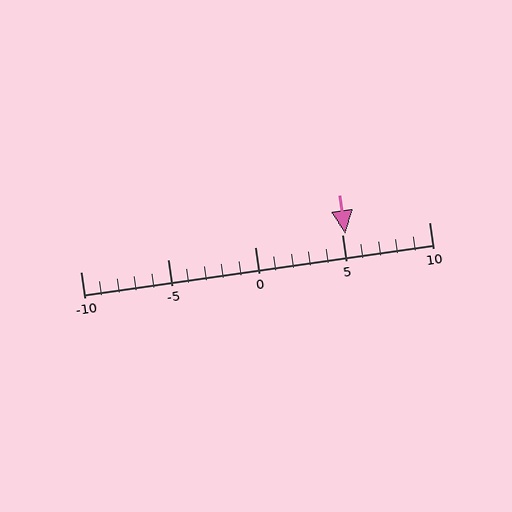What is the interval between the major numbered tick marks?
The major tick marks are spaced 5 units apart.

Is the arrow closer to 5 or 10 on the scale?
The arrow is closer to 5.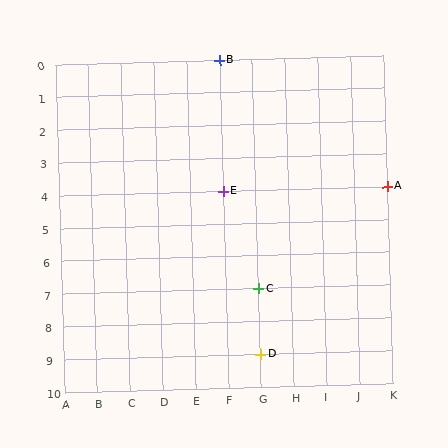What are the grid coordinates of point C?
Point C is at grid coordinates (G, 7).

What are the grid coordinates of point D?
Point D is at grid coordinates (G, 9).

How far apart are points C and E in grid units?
Points C and E are 1 column and 3 rows apart (about 3.2 grid units diagonally).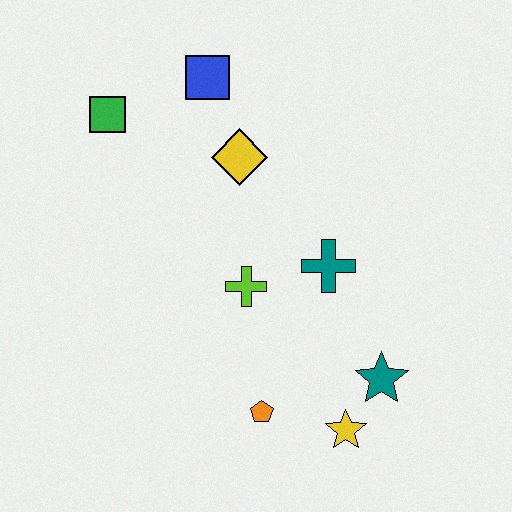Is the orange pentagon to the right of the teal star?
No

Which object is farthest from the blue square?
The yellow star is farthest from the blue square.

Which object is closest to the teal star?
The yellow star is closest to the teal star.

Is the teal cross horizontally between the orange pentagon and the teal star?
Yes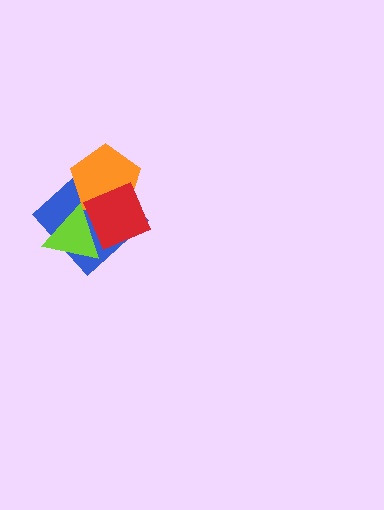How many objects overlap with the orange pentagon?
2 objects overlap with the orange pentagon.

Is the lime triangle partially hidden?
Yes, it is partially covered by another shape.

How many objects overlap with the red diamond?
3 objects overlap with the red diamond.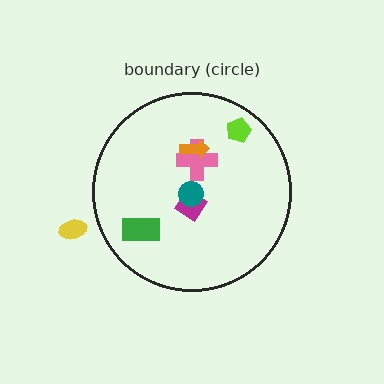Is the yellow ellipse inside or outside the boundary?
Outside.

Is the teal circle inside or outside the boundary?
Inside.